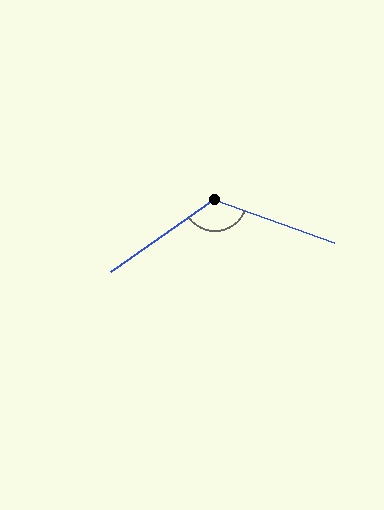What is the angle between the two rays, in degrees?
Approximately 125 degrees.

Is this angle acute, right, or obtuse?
It is obtuse.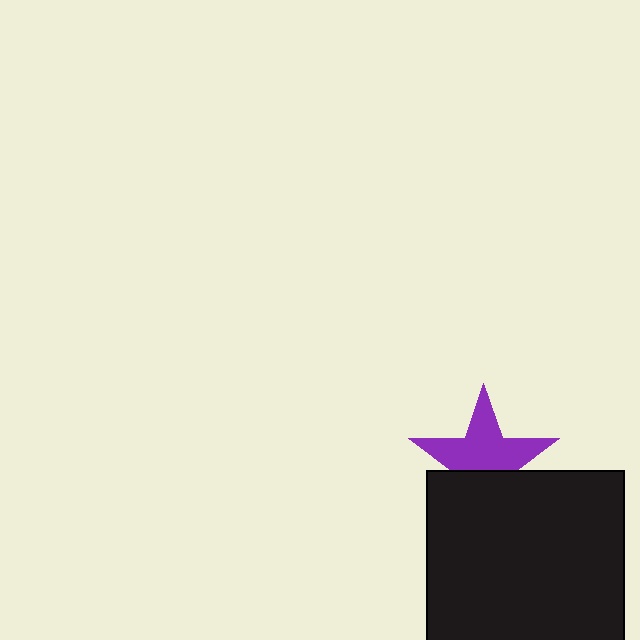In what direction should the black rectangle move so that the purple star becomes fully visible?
The black rectangle should move down. That is the shortest direction to clear the overlap and leave the purple star fully visible.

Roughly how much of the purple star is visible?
About half of it is visible (roughly 60%).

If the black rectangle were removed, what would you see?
You would see the complete purple star.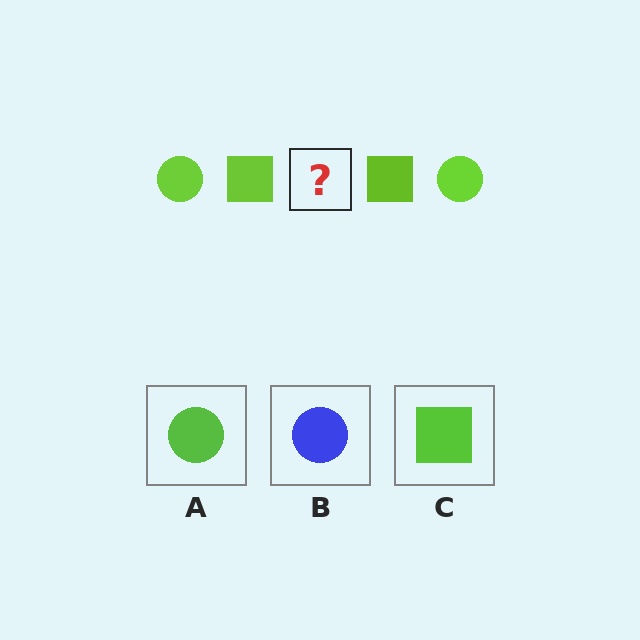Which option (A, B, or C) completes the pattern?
A.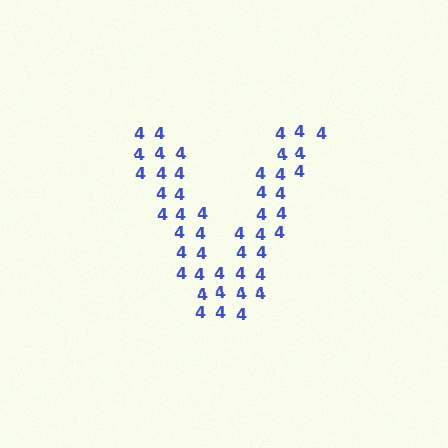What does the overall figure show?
The overall figure shows the letter V.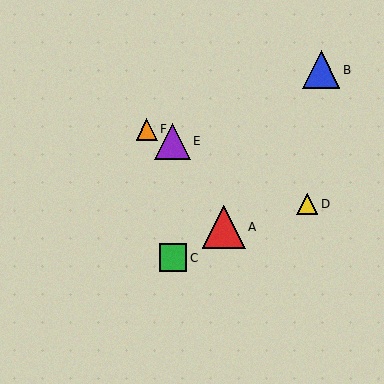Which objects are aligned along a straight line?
Objects D, E, F are aligned along a straight line.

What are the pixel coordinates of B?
Object B is at (321, 70).